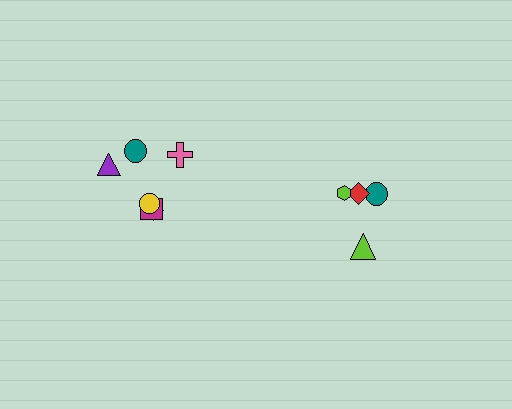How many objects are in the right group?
There are 4 objects.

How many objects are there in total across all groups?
There are 10 objects.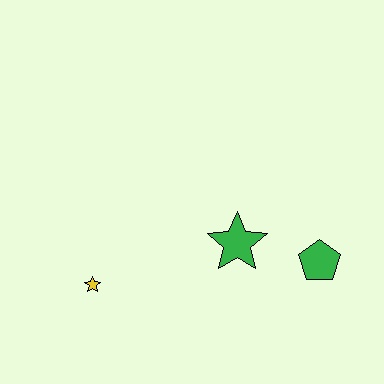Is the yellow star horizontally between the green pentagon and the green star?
No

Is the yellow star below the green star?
Yes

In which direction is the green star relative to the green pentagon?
The green star is to the left of the green pentagon.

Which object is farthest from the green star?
The yellow star is farthest from the green star.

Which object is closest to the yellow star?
The green star is closest to the yellow star.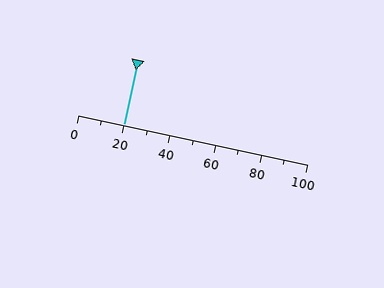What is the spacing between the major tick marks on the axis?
The major ticks are spaced 20 apart.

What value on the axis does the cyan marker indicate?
The marker indicates approximately 20.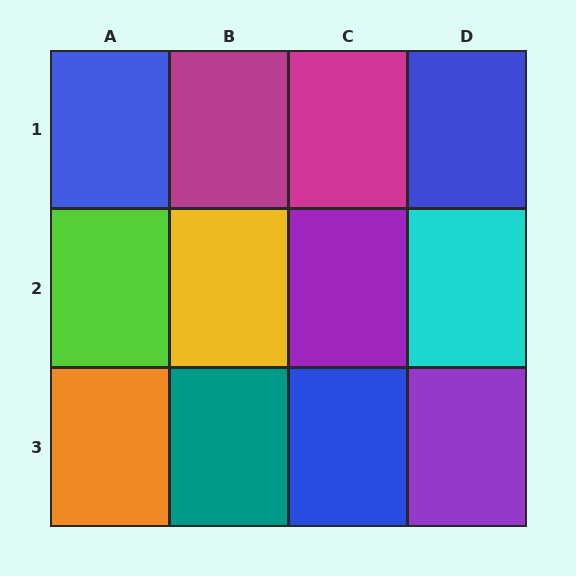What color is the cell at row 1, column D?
Blue.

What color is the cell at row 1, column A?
Blue.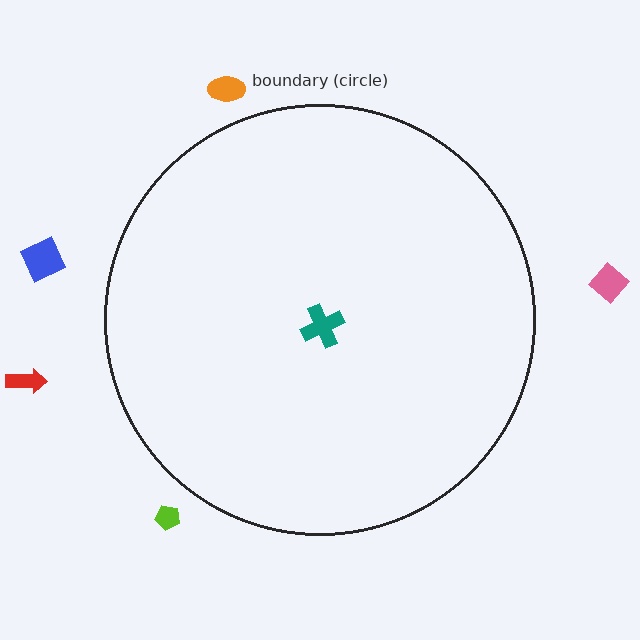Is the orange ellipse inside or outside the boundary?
Outside.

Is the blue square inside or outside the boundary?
Outside.